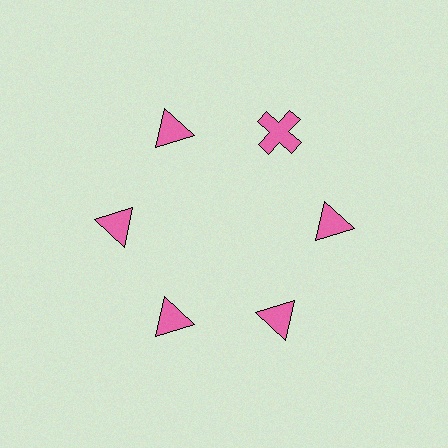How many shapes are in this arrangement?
There are 6 shapes arranged in a ring pattern.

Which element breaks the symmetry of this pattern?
The pink cross at roughly the 1 o'clock position breaks the symmetry. All other shapes are pink triangles.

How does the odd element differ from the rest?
It has a different shape: cross instead of triangle.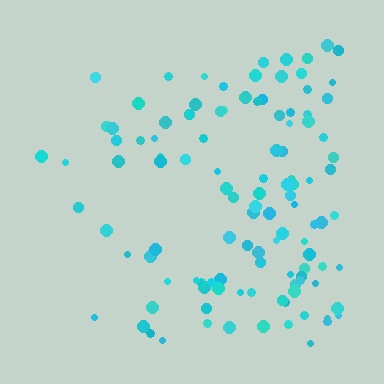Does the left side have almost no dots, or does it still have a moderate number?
Still a moderate number, just noticeably fewer than the right.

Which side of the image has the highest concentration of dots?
The right.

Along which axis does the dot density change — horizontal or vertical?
Horizontal.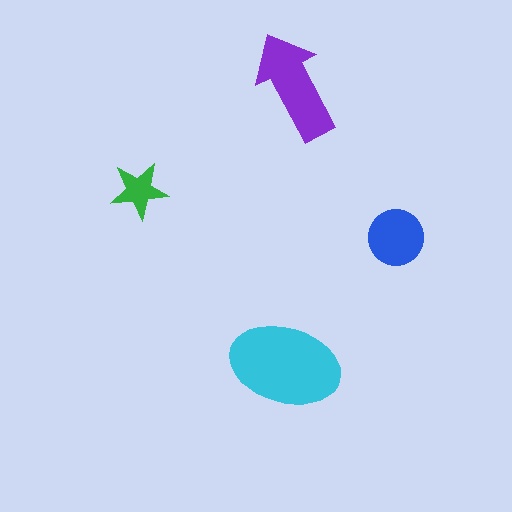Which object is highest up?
The purple arrow is topmost.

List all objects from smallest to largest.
The green star, the blue circle, the purple arrow, the cyan ellipse.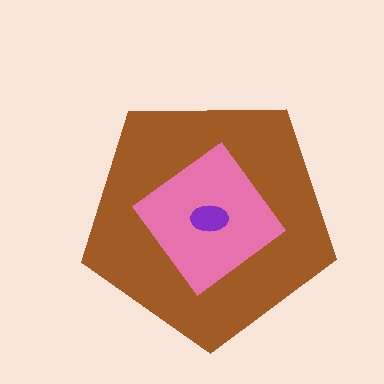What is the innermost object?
The purple ellipse.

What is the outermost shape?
The brown pentagon.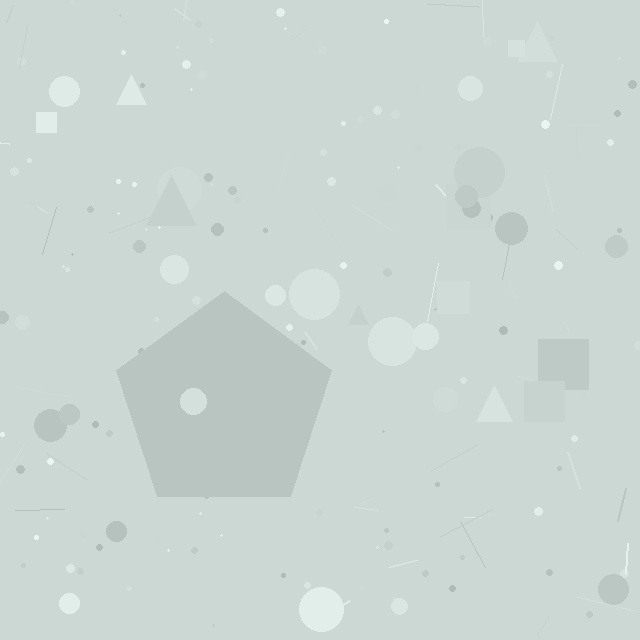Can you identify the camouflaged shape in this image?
The camouflaged shape is a pentagon.